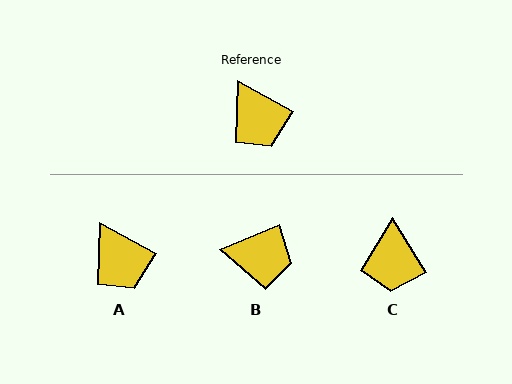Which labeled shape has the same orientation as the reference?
A.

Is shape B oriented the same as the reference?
No, it is off by about 51 degrees.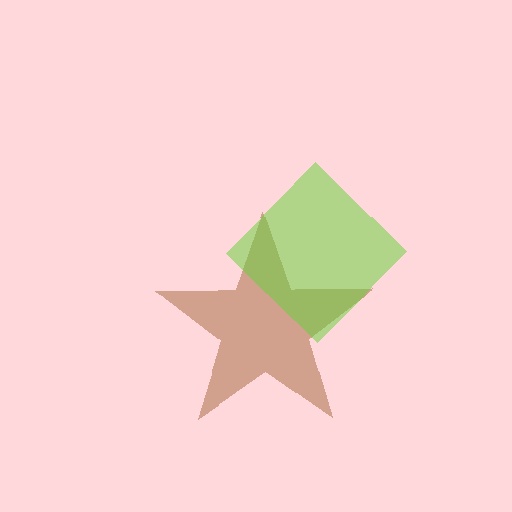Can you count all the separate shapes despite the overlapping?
Yes, there are 2 separate shapes.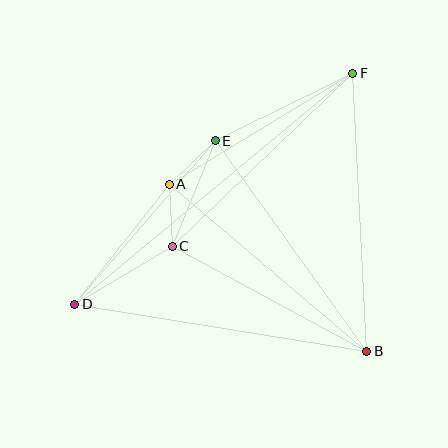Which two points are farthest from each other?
Points D and F are farthest from each other.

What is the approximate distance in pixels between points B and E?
The distance between B and E is approximately 259 pixels.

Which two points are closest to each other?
Points A and C are closest to each other.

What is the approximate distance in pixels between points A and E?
The distance between A and E is approximately 63 pixels.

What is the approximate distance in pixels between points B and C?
The distance between B and C is approximately 221 pixels.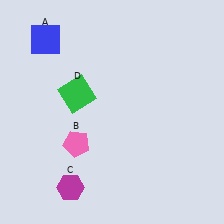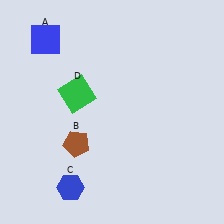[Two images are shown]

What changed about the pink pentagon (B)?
In Image 1, B is pink. In Image 2, it changed to brown.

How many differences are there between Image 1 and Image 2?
There are 2 differences between the two images.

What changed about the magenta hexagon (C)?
In Image 1, C is magenta. In Image 2, it changed to blue.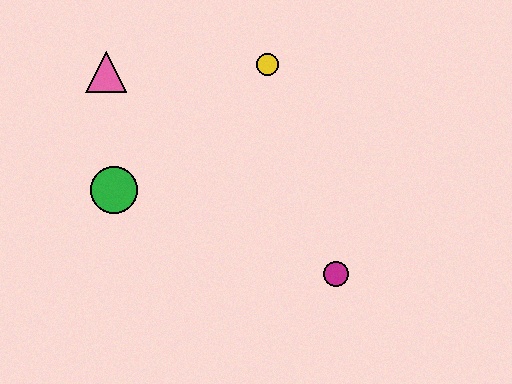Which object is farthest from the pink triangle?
The magenta circle is farthest from the pink triangle.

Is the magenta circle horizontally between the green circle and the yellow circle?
No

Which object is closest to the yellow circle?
The pink triangle is closest to the yellow circle.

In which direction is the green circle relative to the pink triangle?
The green circle is below the pink triangle.